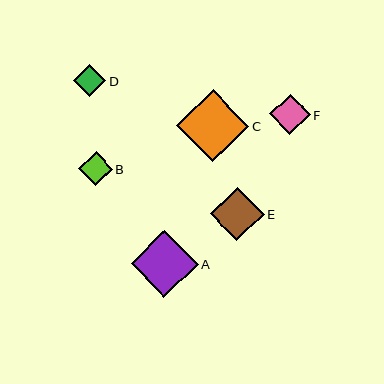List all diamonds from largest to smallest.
From largest to smallest: C, A, E, F, B, D.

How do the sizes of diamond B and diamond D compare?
Diamond B and diamond D are approximately the same size.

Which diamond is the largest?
Diamond C is the largest with a size of approximately 72 pixels.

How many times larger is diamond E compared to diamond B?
Diamond E is approximately 1.6 times the size of diamond B.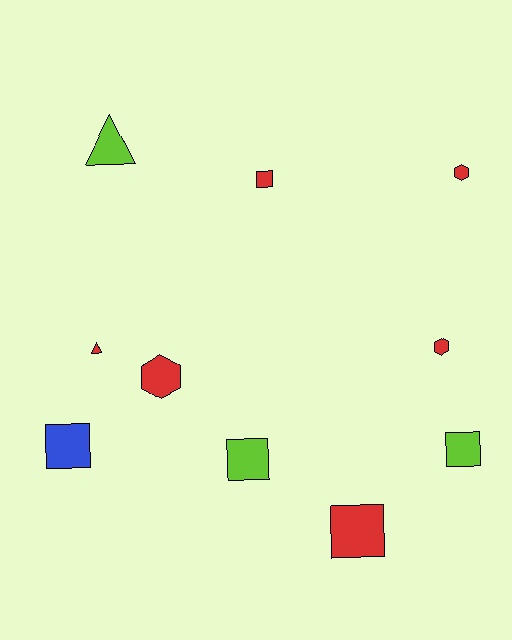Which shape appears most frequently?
Square, with 5 objects.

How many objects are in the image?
There are 10 objects.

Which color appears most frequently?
Red, with 6 objects.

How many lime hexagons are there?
There are no lime hexagons.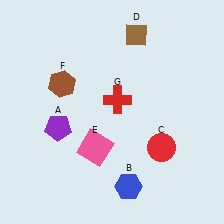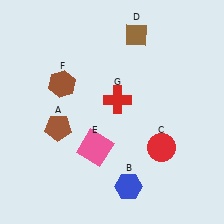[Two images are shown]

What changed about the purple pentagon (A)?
In Image 1, A is purple. In Image 2, it changed to brown.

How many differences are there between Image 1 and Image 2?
There is 1 difference between the two images.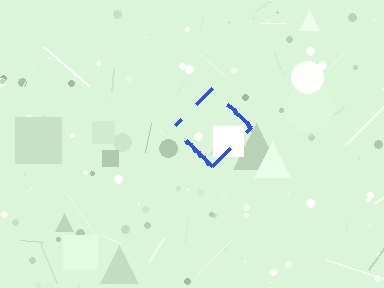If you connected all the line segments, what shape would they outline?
They would outline a diamond.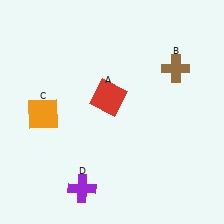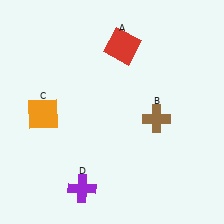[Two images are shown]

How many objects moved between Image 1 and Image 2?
2 objects moved between the two images.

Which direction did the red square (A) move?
The red square (A) moved up.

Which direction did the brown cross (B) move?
The brown cross (B) moved down.